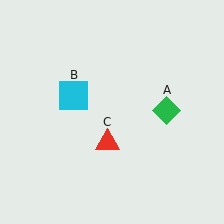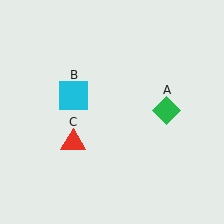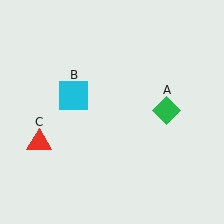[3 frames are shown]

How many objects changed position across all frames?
1 object changed position: red triangle (object C).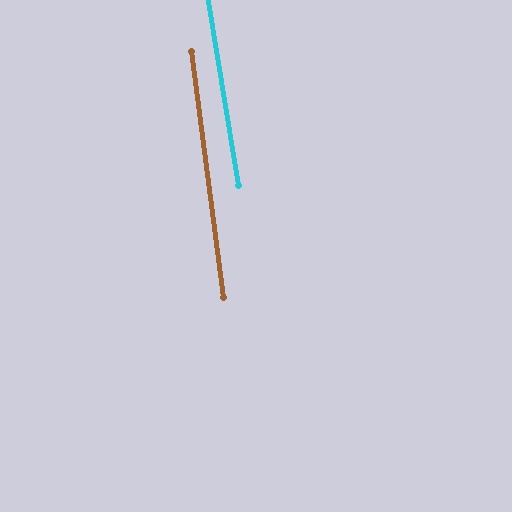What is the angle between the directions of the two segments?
Approximately 2 degrees.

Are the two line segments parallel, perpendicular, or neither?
Parallel — their directions differ by only 2.0°.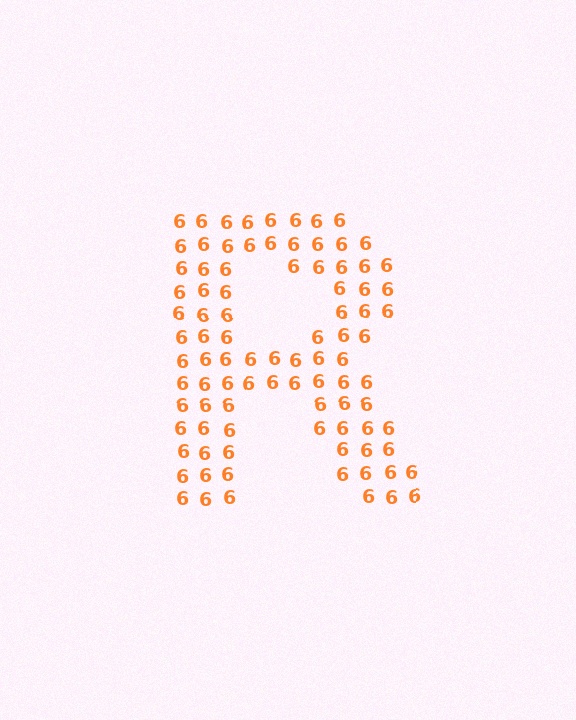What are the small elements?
The small elements are digit 6's.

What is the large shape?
The large shape is the letter R.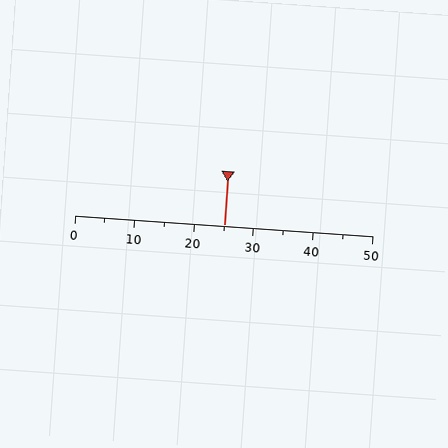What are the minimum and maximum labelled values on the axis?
The axis runs from 0 to 50.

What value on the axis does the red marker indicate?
The marker indicates approximately 25.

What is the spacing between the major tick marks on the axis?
The major ticks are spaced 10 apart.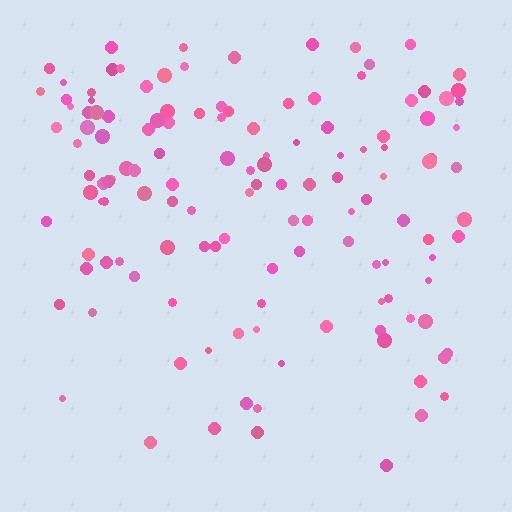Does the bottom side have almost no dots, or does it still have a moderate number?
Still a moderate number, just noticeably fewer than the top.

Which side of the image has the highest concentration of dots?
The top.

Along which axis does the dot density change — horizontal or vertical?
Vertical.